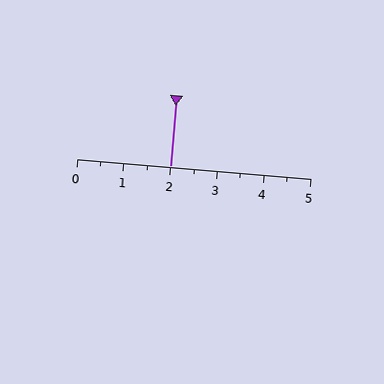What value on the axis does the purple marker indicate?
The marker indicates approximately 2.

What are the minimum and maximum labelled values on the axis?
The axis runs from 0 to 5.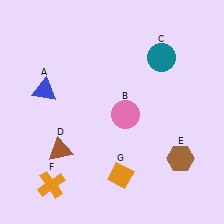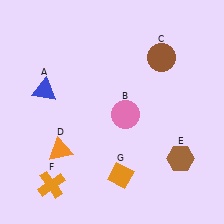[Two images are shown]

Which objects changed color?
C changed from teal to brown. D changed from brown to orange.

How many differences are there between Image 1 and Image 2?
There are 2 differences between the two images.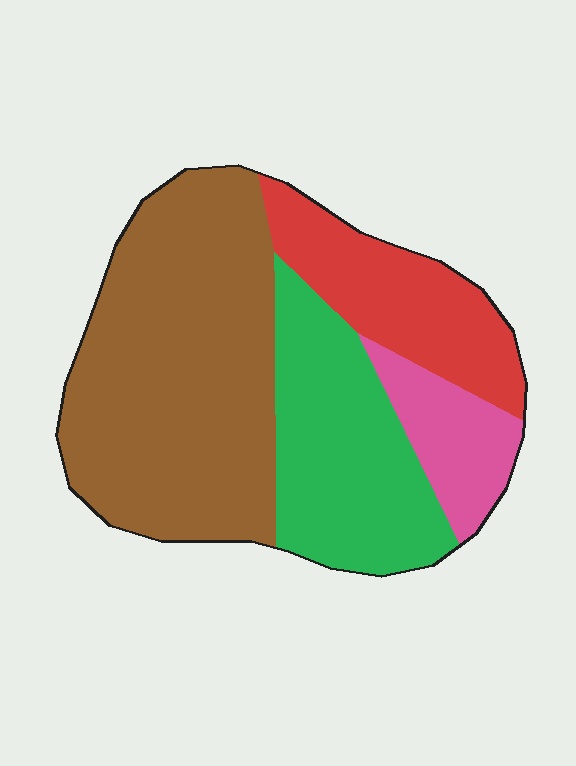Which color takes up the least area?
Pink, at roughly 10%.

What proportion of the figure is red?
Red covers 18% of the figure.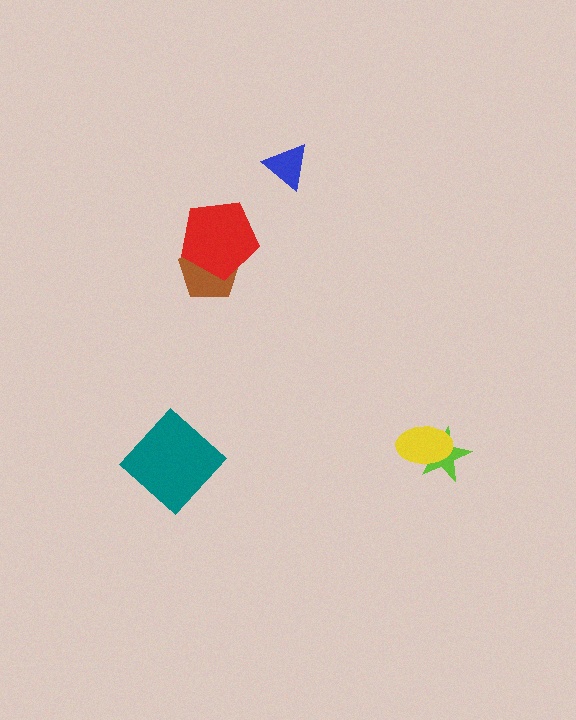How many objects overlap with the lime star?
1 object overlaps with the lime star.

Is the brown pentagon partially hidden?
Yes, it is partially covered by another shape.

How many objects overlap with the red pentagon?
1 object overlaps with the red pentagon.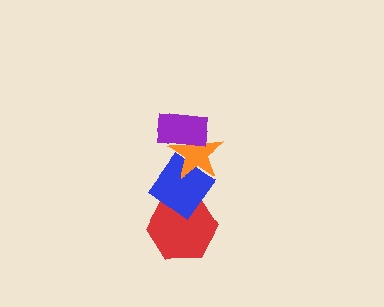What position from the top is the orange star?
The orange star is 2nd from the top.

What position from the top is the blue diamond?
The blue diamond is 3rd from the top.